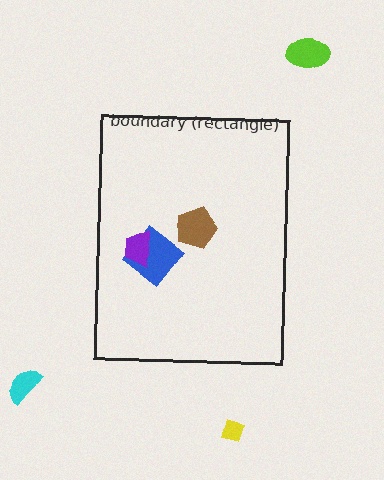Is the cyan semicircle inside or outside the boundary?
Outside.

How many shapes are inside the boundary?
3 inside, 3 outside.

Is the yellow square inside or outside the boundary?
Outside.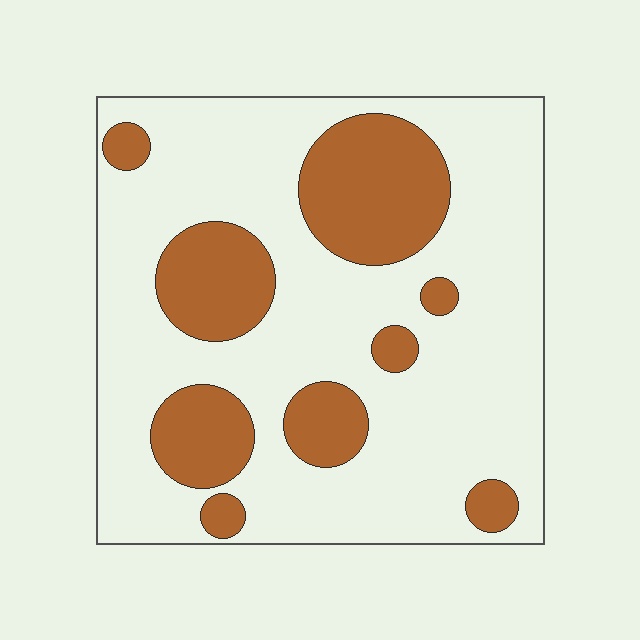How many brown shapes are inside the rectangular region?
9.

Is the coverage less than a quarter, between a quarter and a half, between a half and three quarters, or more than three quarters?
Between a quarter and a half.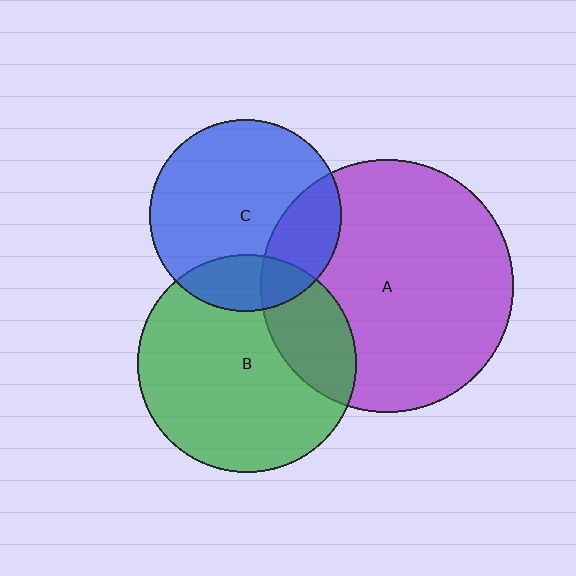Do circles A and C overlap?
Yes.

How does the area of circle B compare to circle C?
Approximately 1.3 times.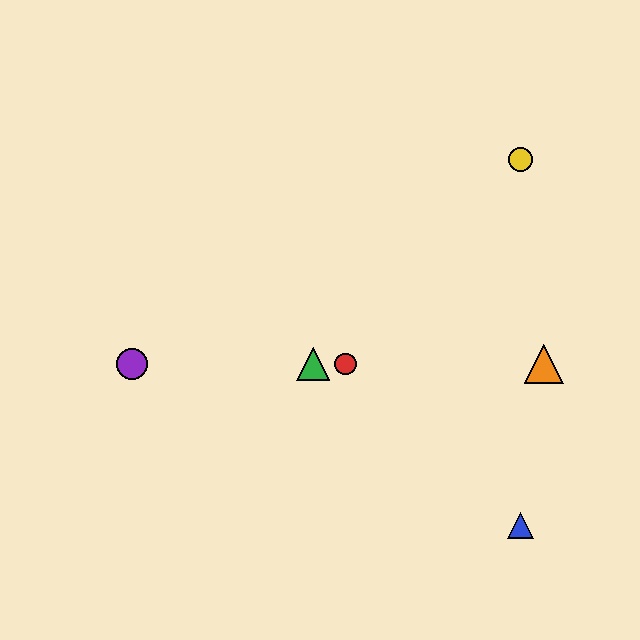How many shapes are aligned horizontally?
4 shapes (the red circle, the green triangle, the purple circle, the orange triangle) are aligned horizontally.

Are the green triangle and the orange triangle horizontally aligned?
Yes, both are at y≈364.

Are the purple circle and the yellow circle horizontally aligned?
No, the purple circle is at y≈364 and the yellow circle is at y≈160.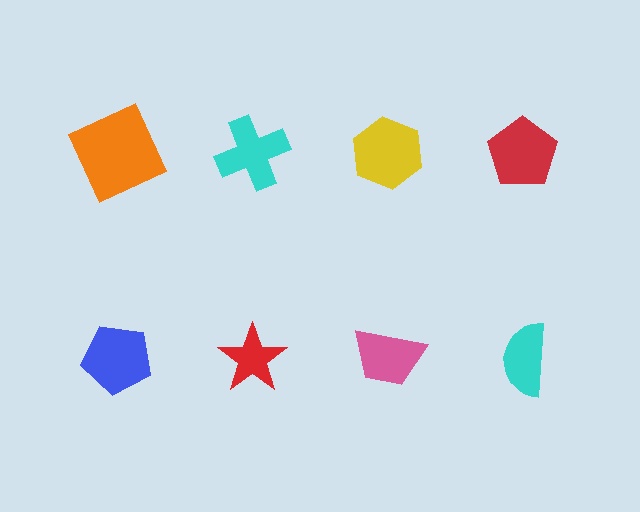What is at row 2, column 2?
A red star.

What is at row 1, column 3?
A yellow hexagon.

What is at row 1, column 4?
A red pentagon.